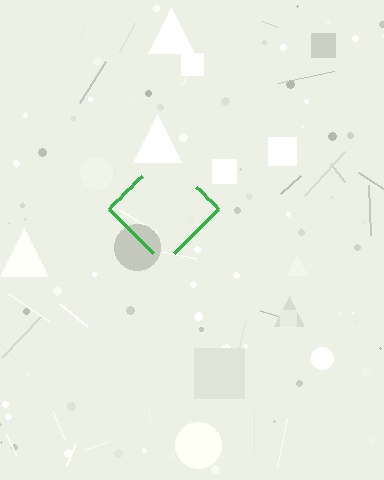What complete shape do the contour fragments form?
The contour fragments form a diamond.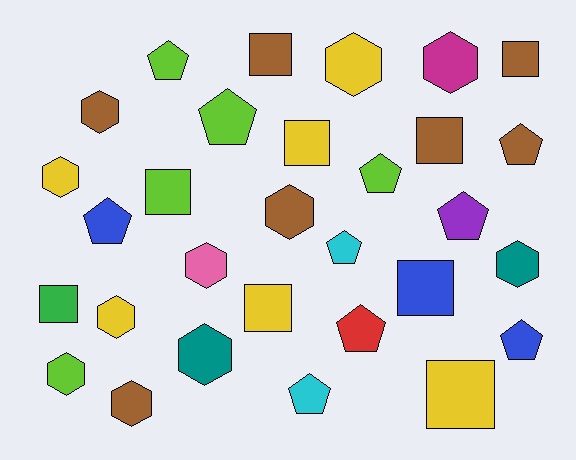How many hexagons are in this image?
There are 11 hexagons.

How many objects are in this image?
There are 30 objects.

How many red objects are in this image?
There is 1 red object.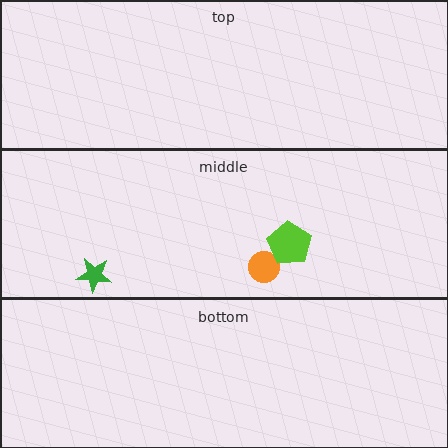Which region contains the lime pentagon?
The middle region.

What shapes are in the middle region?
The green star, the orange circle, the lime pentagon.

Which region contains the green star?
The middle region.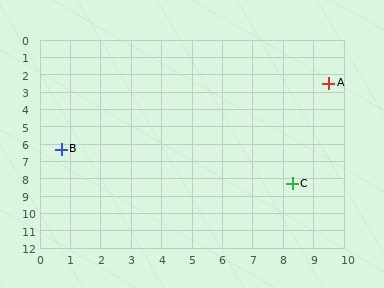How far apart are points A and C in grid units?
Points A and C are about 5.9 grid units apart.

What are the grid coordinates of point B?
Point B is at approximately (0.7, 6.3).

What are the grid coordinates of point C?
Point C is at approximately (8.3, 8.3).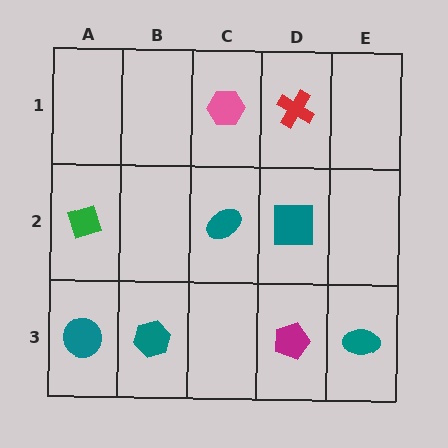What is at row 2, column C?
A teal ellipse.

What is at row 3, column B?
A teal hexagon.